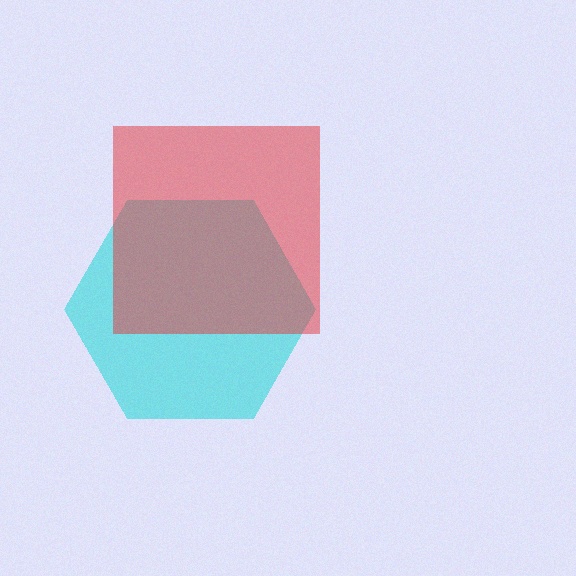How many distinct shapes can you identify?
There are 2 distinct shapes: a cyan hexagon, a red square.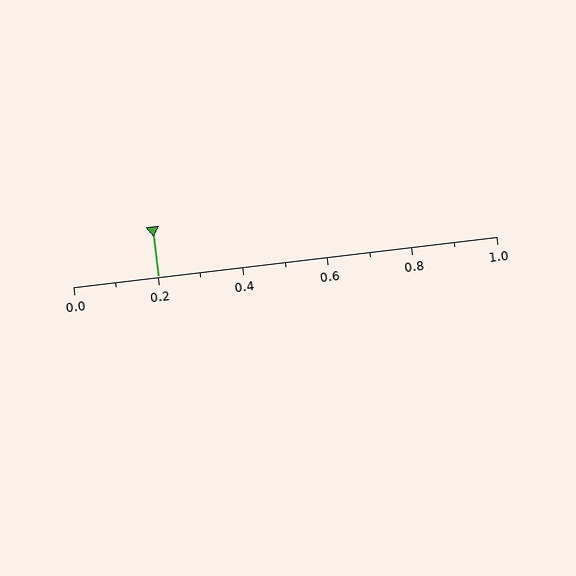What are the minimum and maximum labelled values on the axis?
The axis runs from 0.0 to 1.0.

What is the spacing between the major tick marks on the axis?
The major ticks are spaced 0.2 apart.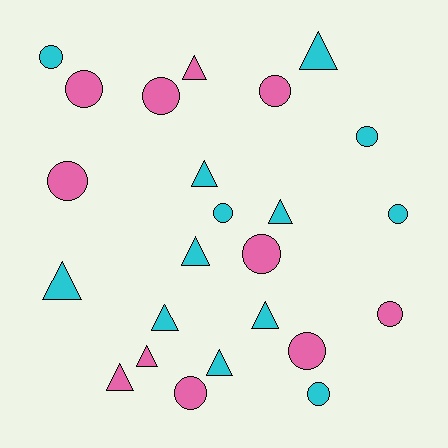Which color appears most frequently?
Cyan, with 13 objects.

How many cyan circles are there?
There are 5 cyan circles.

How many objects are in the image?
There are 24 objects.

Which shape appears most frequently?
Circle, with 13 objects.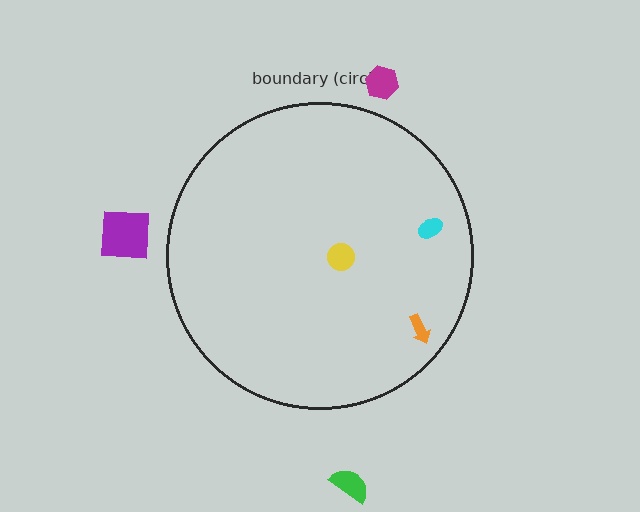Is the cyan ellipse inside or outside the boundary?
Inside.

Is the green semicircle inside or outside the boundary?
Outside.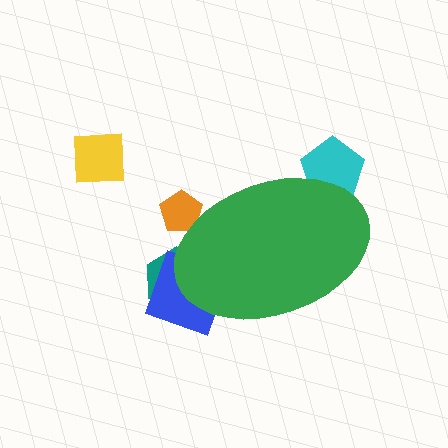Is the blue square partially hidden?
Yes, the blue square is partially hidden behind the green ellipse.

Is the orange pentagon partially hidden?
Yes, the orange pentagon is partially hidden behind the green ellipse.